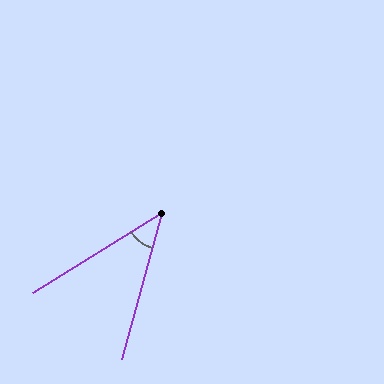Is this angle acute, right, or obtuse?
It is acute.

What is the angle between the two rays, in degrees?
Approximately 43 degrees.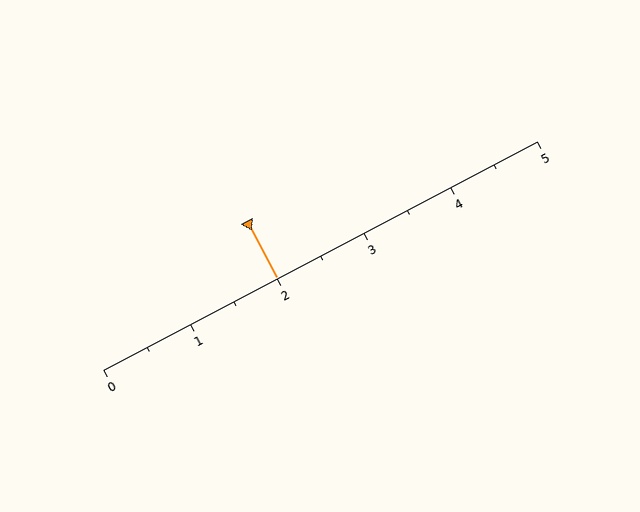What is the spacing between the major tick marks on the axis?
The major ticks are spaced 1 apart.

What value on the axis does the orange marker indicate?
The marker indicates approximately 2.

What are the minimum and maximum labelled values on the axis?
The axis runs from 0 to 5.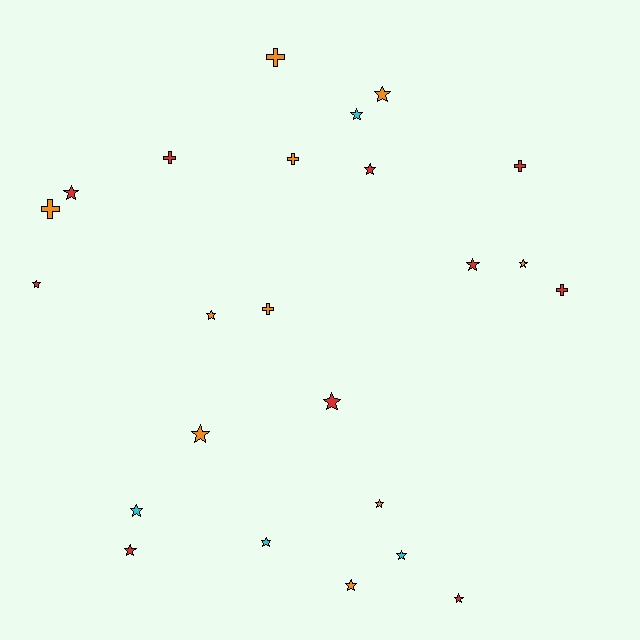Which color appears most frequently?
Red, with 10 objects.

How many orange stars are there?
There are 6 orange stars.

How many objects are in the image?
There are 24 objects.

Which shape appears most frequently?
Star, with 17 objects.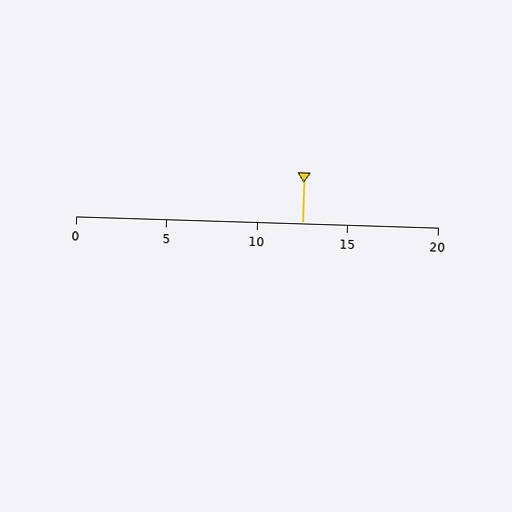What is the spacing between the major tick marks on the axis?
The major ticks are spaced 5 apart.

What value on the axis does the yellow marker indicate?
The marker indicates approximately 12.5.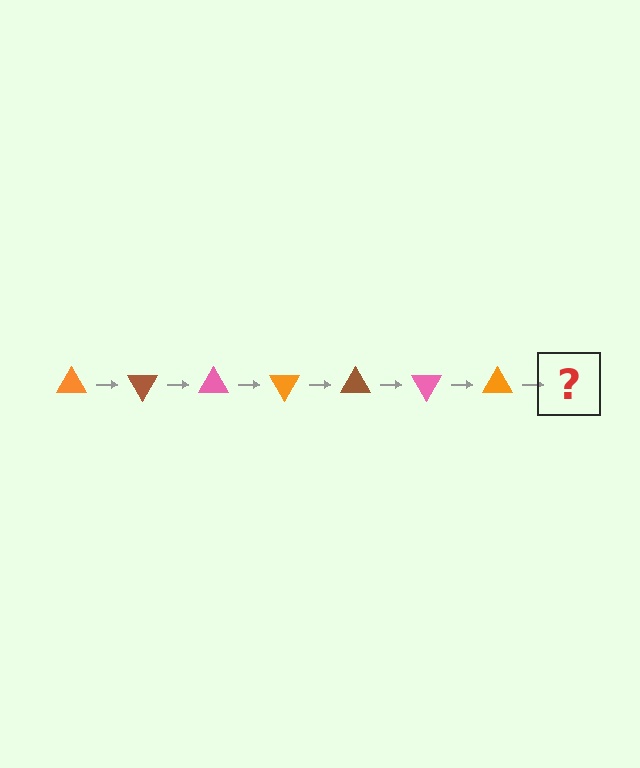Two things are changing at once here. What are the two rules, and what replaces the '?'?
The two rules are that it rotates 60 degrees each step and the color cycles through orange, brown, and pink. The '?' should be a brown triangle, rotated 420 degrees from the start.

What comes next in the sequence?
The next element should be a brown triangle, rotated 420 degrees from the start.